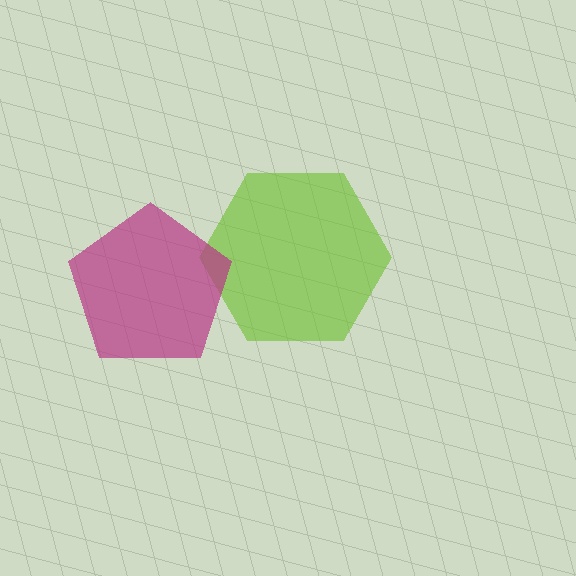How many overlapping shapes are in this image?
There are 2 overlapping shapes in the image.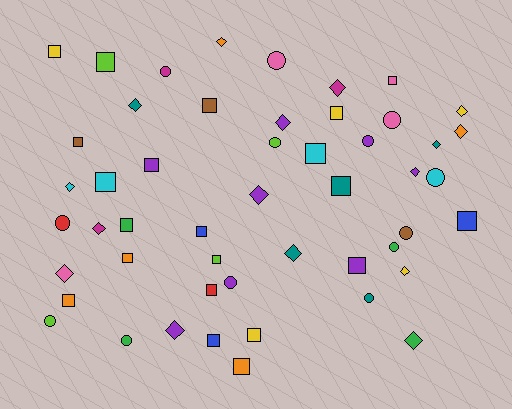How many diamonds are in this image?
There are 16 diamonds.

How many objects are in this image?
There are 50 objects.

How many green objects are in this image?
There are 4 green objects.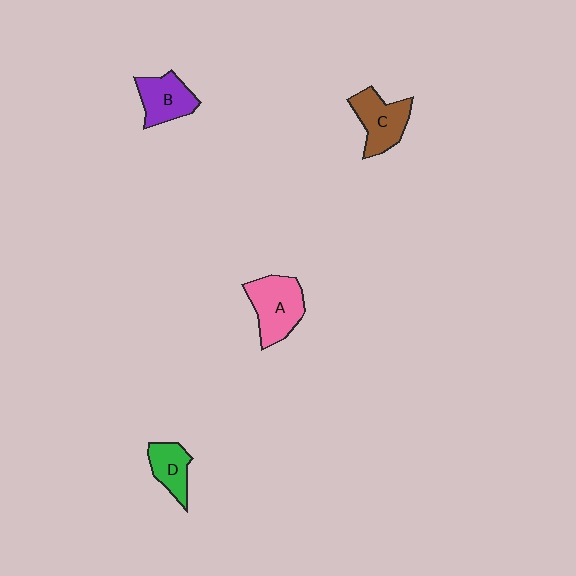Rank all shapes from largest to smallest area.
From largest to smallest: A (pink), C (brown), B (purple), D (green).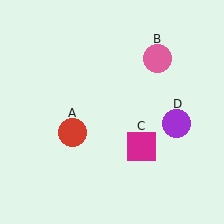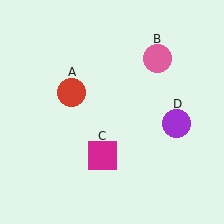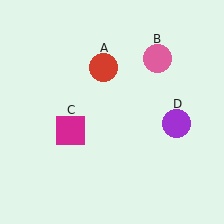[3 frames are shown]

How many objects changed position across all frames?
2 objects changed position: red circle (object A), magenta square (object C).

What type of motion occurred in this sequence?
The red circle (object A), magenta square (object C) rotated clockwise around the center of the scene.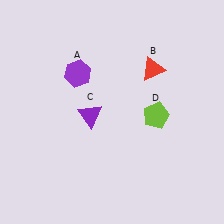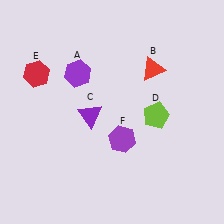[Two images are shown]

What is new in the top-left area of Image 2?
A red hexagon (E) was added in the top-left area of Image 2.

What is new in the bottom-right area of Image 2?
A purple hexagon (F) was added in the bottom-right area of Image 2.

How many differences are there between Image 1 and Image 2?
There are 2 differences between the two images.